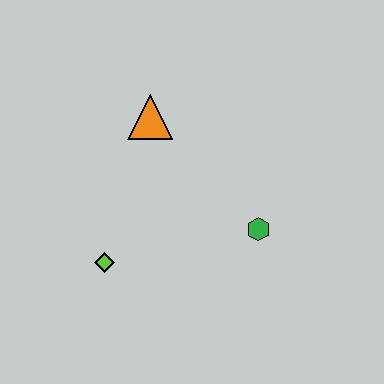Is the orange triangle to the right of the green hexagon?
No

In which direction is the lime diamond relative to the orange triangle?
The lime diamond is below the orange triangle.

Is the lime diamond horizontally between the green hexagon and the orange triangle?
No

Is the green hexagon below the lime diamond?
No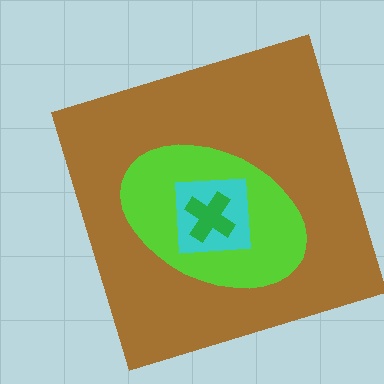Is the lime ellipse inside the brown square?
Yes.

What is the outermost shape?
The brown square.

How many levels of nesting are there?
4.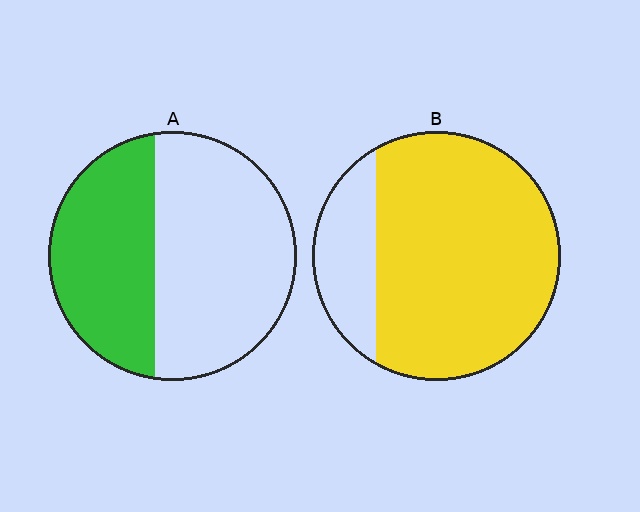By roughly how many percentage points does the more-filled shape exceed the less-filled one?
By roughly 40 percentage points (B over A).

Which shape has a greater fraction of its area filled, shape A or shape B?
Shape B.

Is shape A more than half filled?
No.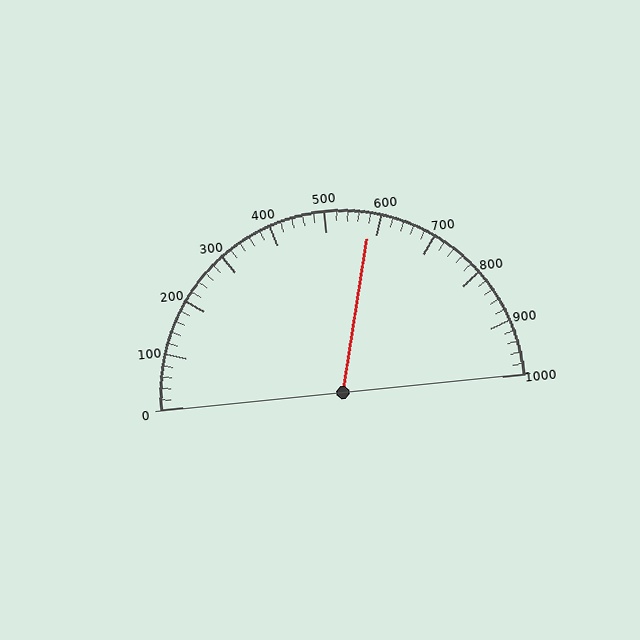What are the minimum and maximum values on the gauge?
The gauge ranges from 0 to 1000.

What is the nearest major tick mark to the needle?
The nearest major tick mark is 600.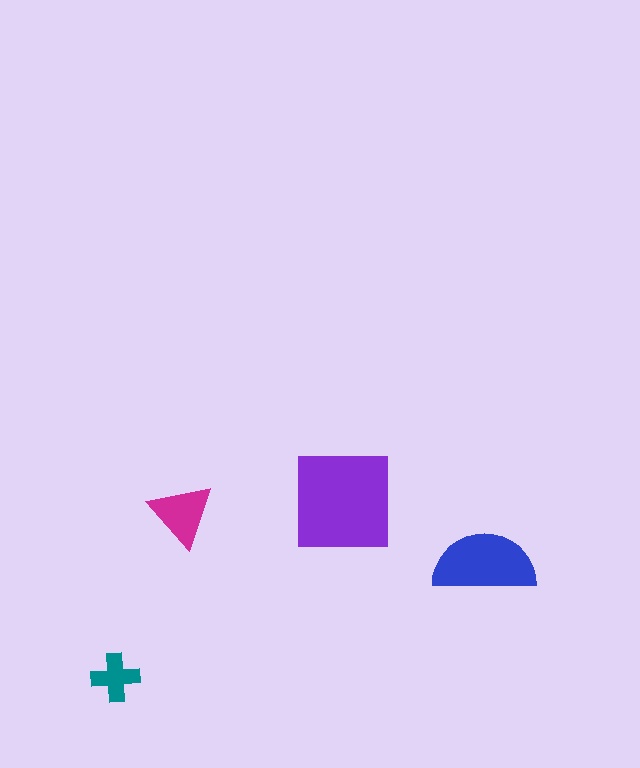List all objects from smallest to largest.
The teal cross, the magenta triangle, the blue semicircle, the purple square.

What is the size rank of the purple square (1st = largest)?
1st.